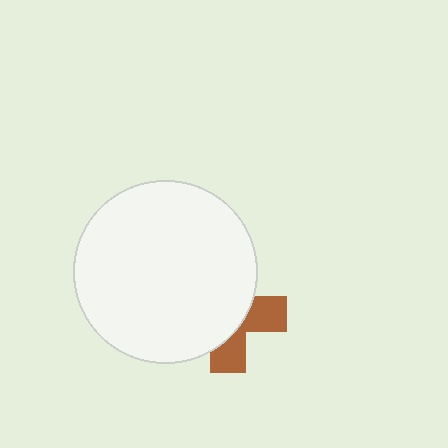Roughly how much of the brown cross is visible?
A small part of it is visible (roughly 37%).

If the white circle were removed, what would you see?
You would see the complete brown cross.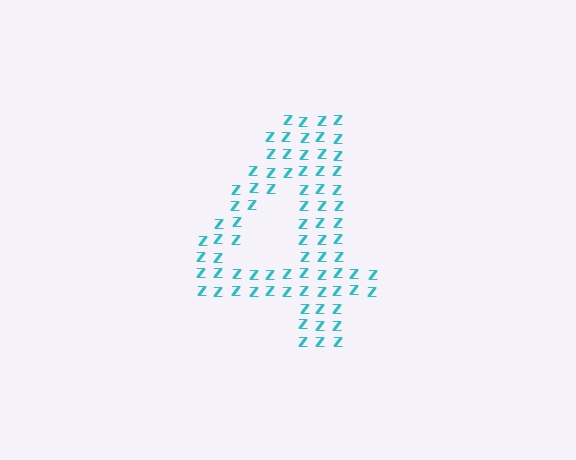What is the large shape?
The large shape is the digit 4.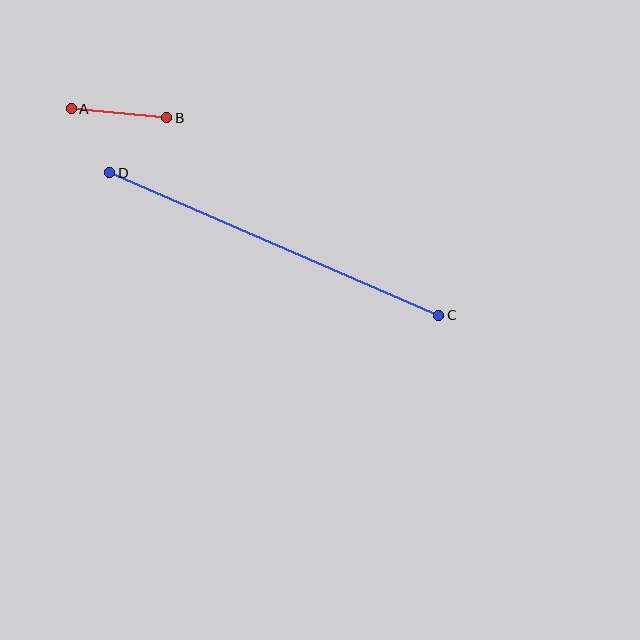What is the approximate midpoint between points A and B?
The midpoint is at approximately (119, 113) pixels.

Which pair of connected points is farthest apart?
Points C and D are farthest apart.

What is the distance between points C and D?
The distance is approximately 358 pixels.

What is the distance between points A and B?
The distance is approximately 96 pixels.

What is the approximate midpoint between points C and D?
The midpoint is at approximately (274, 244) pixels.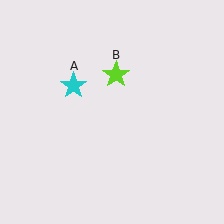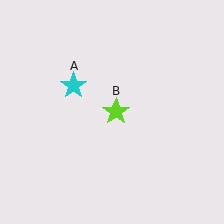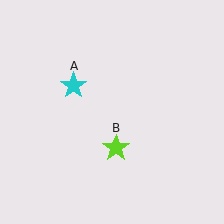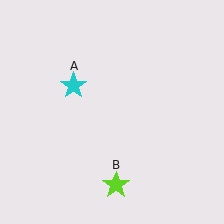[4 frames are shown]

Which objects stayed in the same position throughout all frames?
Cyan star (object A) remained stationary.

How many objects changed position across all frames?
1 object changed position: lime star (object B).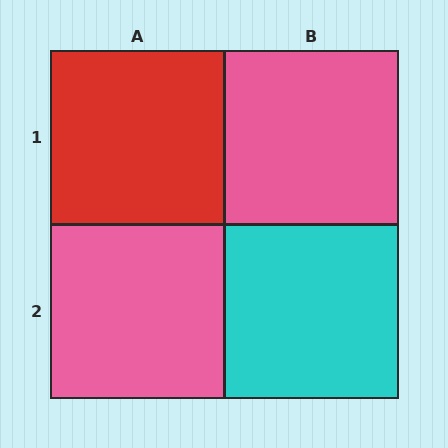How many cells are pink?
2 cells are pink.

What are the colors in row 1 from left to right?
Red, pink.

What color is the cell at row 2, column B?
Cyan.